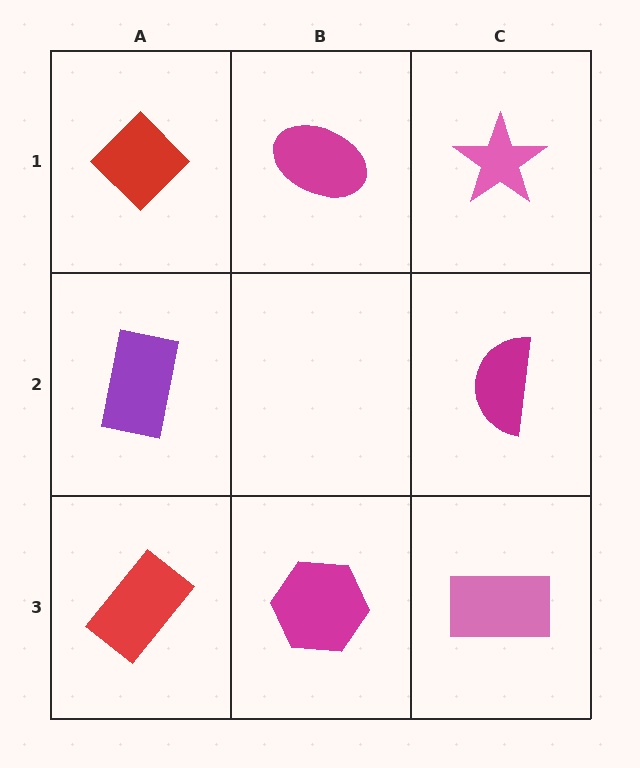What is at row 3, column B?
A magenta hexagon.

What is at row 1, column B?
A magenta ellipse.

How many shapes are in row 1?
3 shapes.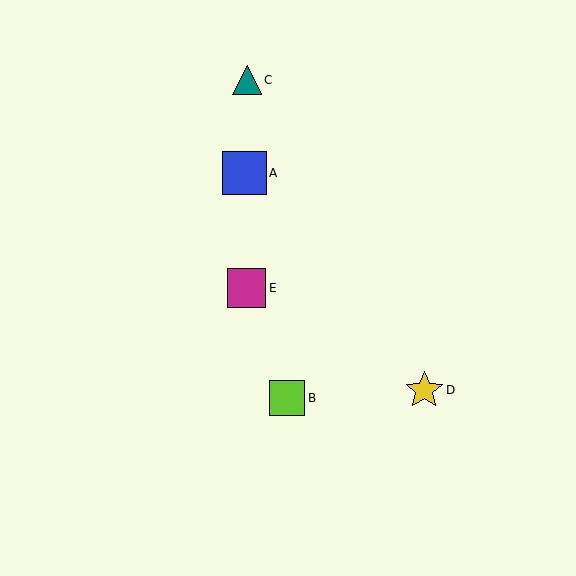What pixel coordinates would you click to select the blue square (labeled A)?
Click at (245, 173) to select the blue square A.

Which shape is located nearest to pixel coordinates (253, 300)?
The magenta square (labeled E) at (246, 288) is nearest to that location.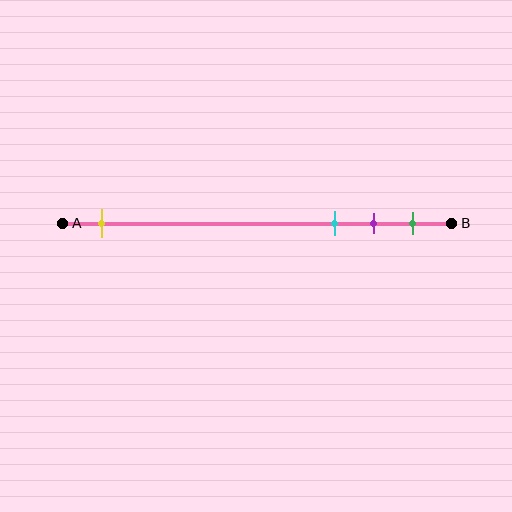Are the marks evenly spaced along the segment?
No, the marks are not evenly spaced.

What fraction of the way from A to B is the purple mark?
The purple mark is approximately 80% (0.8) of the way from A to B.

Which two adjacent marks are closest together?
The purple and green marks are the closest adjacent pair.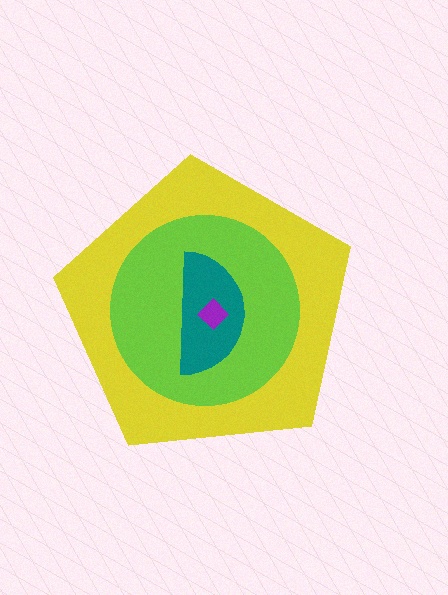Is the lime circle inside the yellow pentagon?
Yes.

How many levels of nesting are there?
4.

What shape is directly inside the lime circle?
The teal semicircle.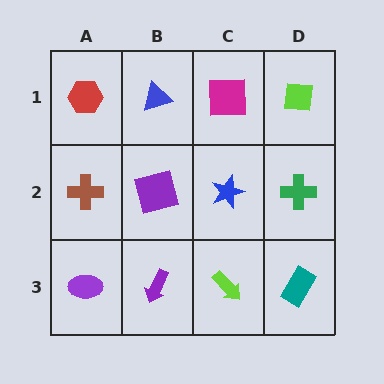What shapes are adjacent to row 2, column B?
A blue triangle (row 1, column B), a purple arrow (row 3, column B), a brown cross (row 2, column A), a blue star (row 2, column C).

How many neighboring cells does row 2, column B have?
4.